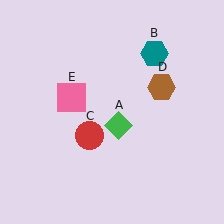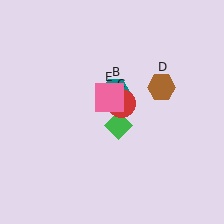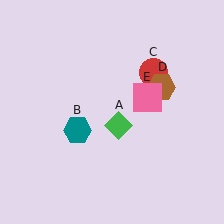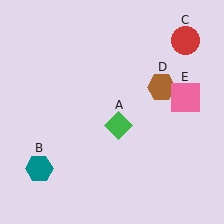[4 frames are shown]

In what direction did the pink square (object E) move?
The pink square (object E) moved right.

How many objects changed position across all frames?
3 objects changed position: teal hexagon (object B), red circle (object C), pink square (object E).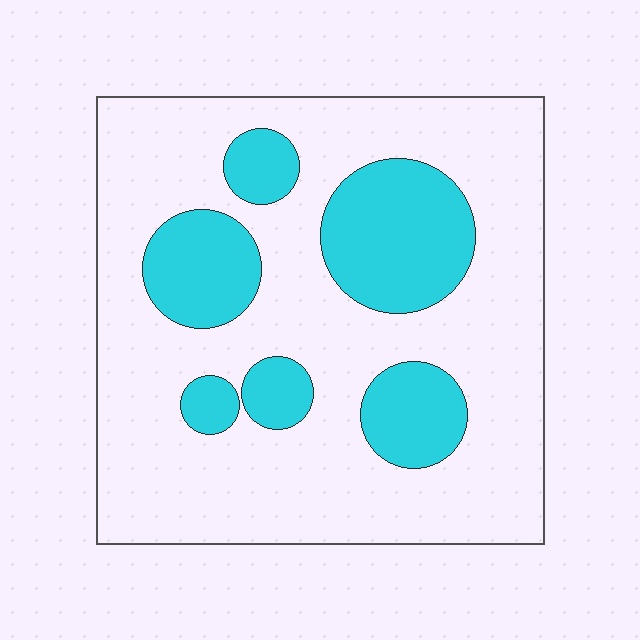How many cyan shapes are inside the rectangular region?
6.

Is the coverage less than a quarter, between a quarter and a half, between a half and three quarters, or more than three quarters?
Between a quarter and a half.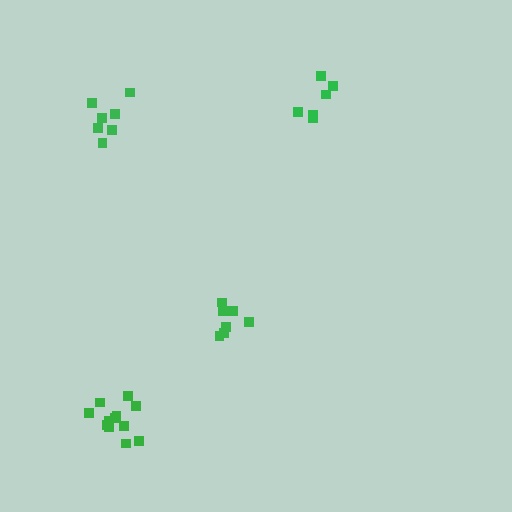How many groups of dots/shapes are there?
There are 4 groups.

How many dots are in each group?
Group 1: 7 dots, Group 2: 7 dots, Group 3: 6 dots, Group 4: 12 dots (32 total).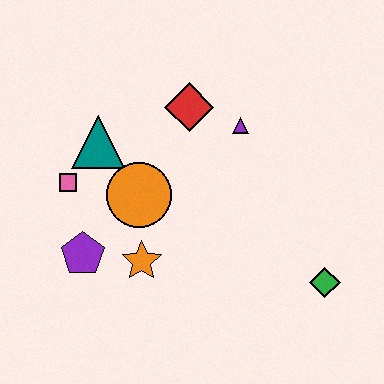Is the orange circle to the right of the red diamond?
No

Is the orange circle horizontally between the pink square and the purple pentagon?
No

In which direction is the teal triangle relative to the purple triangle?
The teal triangle is to the left of the purple triangle.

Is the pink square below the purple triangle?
Yes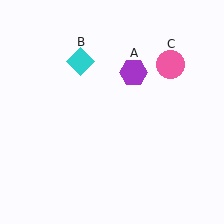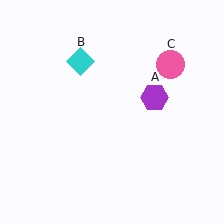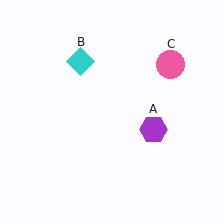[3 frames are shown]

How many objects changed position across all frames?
1 object changed position: purple hexagon (object A).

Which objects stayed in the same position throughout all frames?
Cyan diamond (object B) and pink circle (object C) remained stationary.